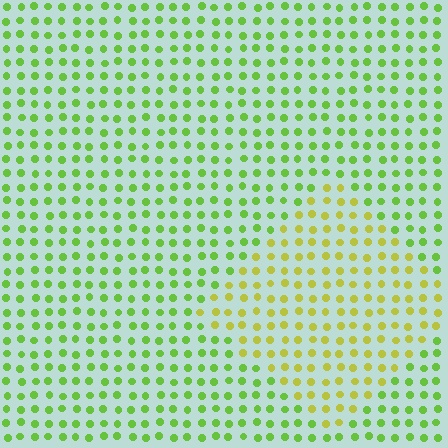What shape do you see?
I see a diamond.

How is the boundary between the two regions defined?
The boundary is defined purely by a slight shift in hue (about 36 degrees). Spacing, size, and orientation are identical on both sides.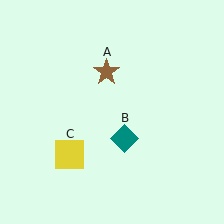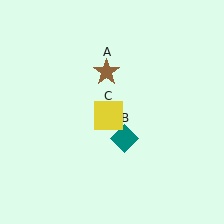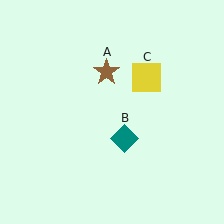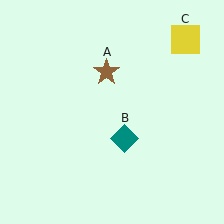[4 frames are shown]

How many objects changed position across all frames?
1 object changed position: yellow square (object C).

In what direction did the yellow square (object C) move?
The yellow square (object C) moved up and to the right.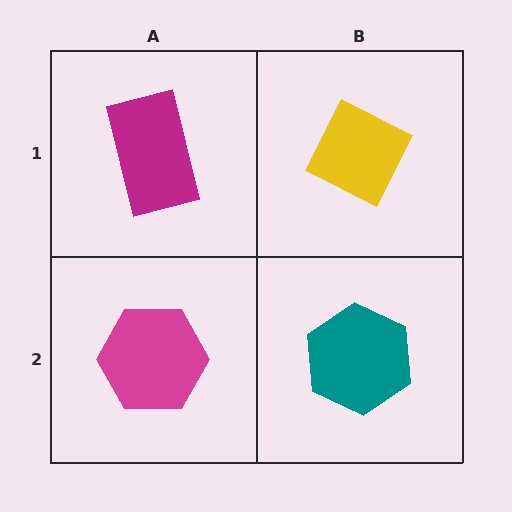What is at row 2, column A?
A magenta hexagon.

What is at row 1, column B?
A yellow diamond.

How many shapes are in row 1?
2 shapes.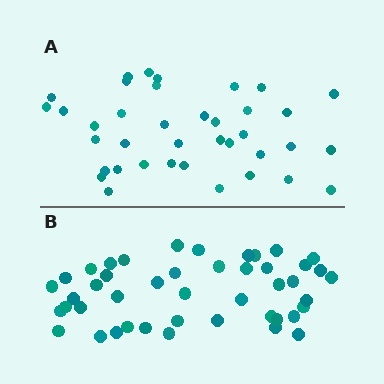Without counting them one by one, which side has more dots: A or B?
Region B (the bottom region) has more dots.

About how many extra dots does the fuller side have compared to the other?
Region B has roughly 8 or so more dots than region A.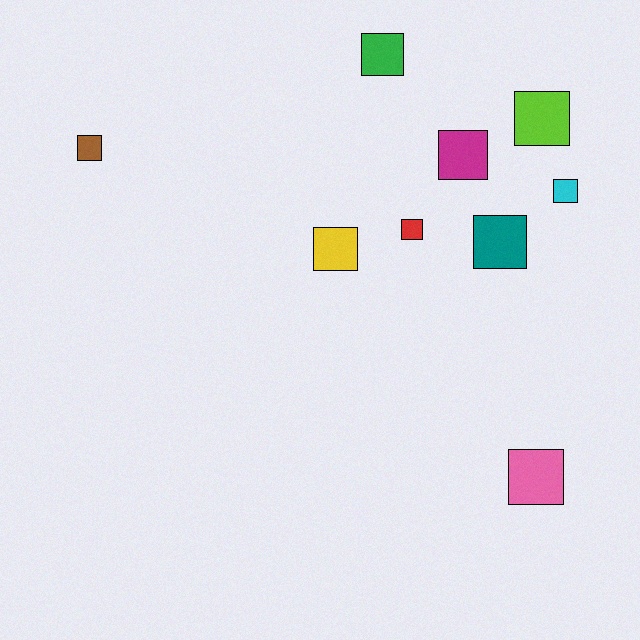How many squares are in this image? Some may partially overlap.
There are 9 squares.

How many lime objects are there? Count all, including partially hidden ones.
There is 1 lime object.